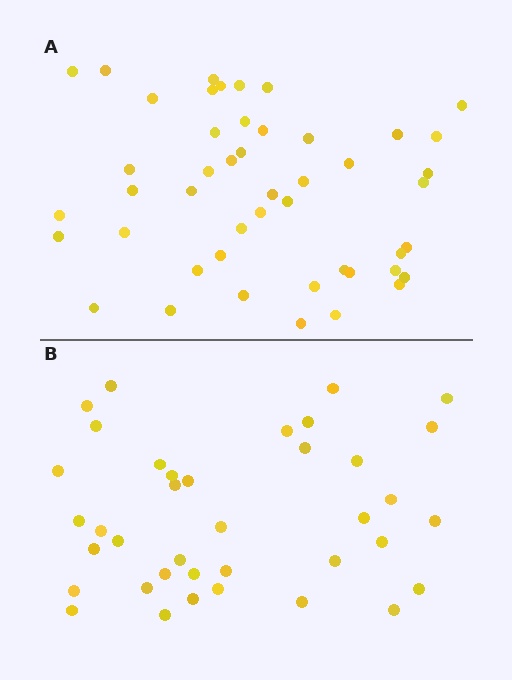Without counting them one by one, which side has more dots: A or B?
Region A (the top region) has more dots.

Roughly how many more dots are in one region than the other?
Region A has roughly 8 or so more dots than region B.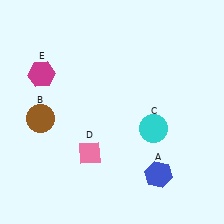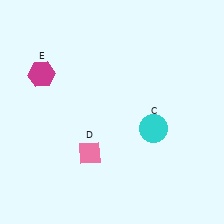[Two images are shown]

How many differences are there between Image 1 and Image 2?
There are 2 differences between the two images.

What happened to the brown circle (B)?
The brown circle (B) was removed in Image 2. It was in the bottom-left area of Image 1.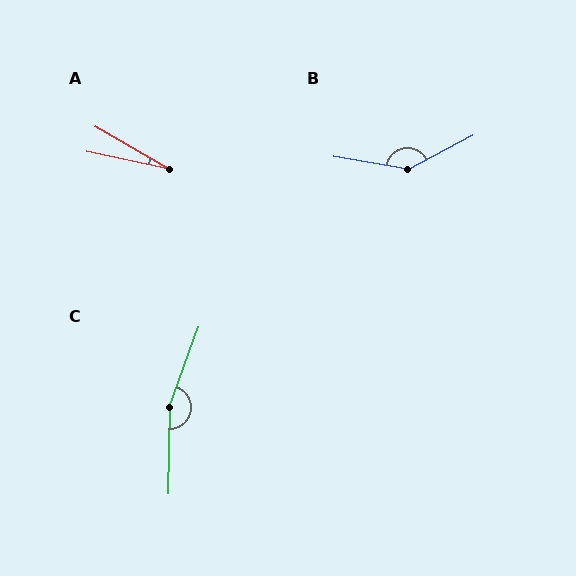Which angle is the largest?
C, at approximately 161 degrees.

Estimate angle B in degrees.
Approximately 142 degrees.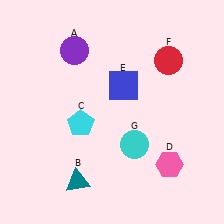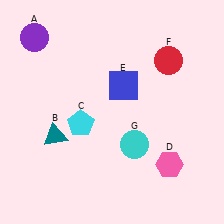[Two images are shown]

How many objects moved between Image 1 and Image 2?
2 objects moved between the two images.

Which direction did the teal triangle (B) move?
The teal triangle (B) moved up.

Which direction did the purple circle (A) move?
The purple circle (A) moved left.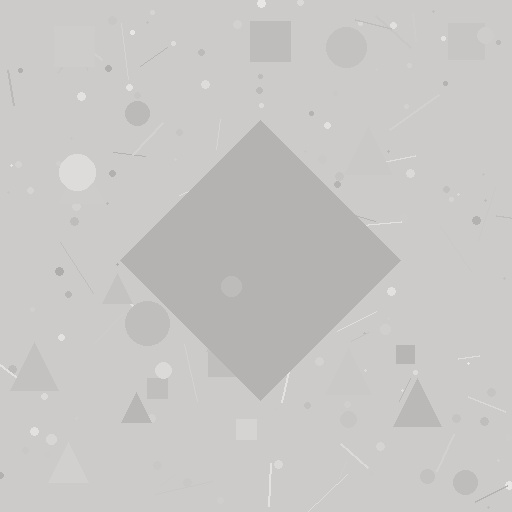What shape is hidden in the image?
A diamond is hidden in the image.